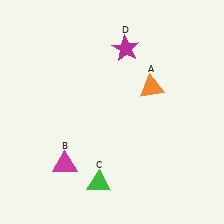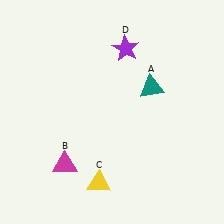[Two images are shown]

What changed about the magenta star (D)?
In Image 1, D is magenta. In Image 2, it changed to purple.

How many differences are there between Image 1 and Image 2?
There are 3 differences between the two images.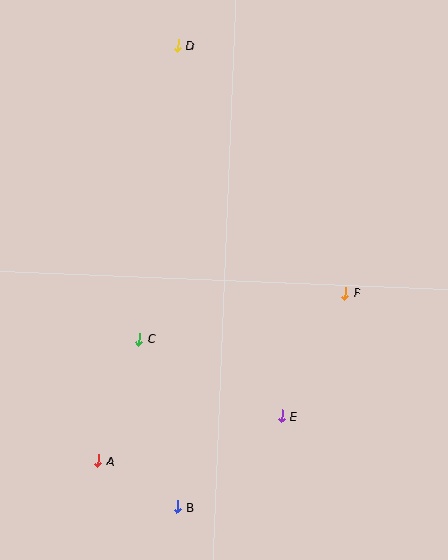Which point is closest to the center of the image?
Point C at (139, 339) is closest to the center.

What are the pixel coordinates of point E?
Point E is at (282, 416).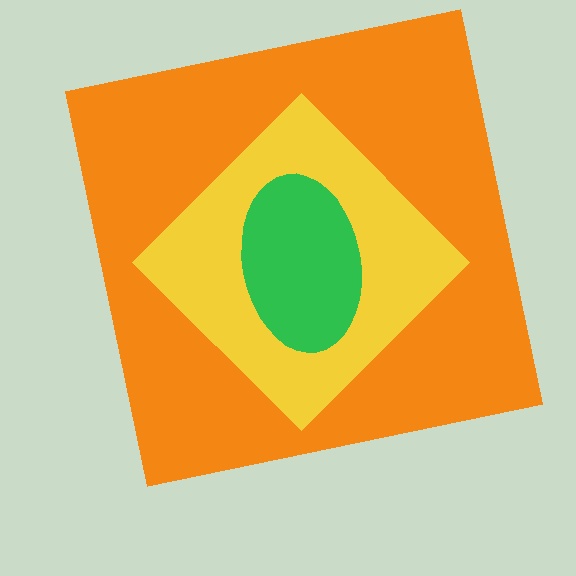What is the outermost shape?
The orange square.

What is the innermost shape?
The green ellipse.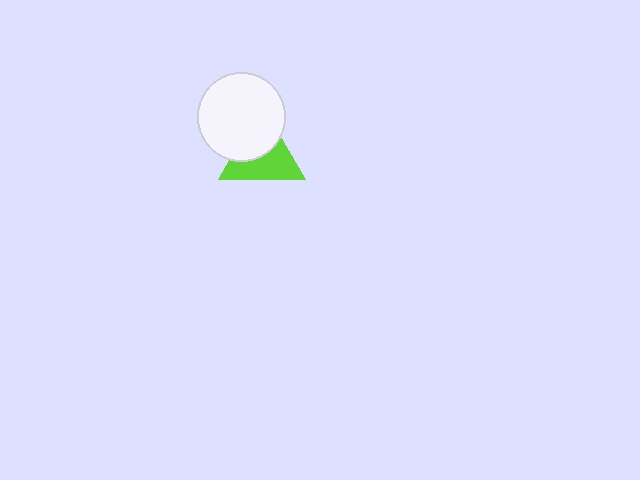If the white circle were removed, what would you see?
You would see the complete lime triangle.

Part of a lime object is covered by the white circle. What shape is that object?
It is a triangle.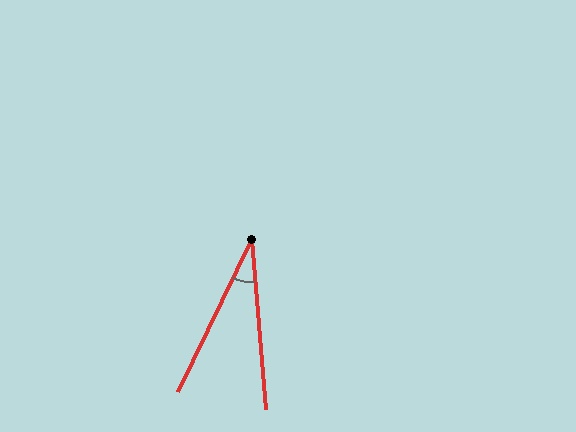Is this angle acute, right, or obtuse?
It is acute.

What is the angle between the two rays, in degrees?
Approximately 31 degrees.